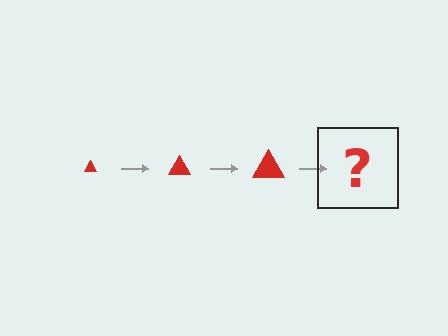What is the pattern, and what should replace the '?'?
The pattern is that the triangle gets progressively larger each step. The '?' should be a red triangle, larger than the previous one.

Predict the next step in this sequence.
The next step is a red triangle, larger than the previous one.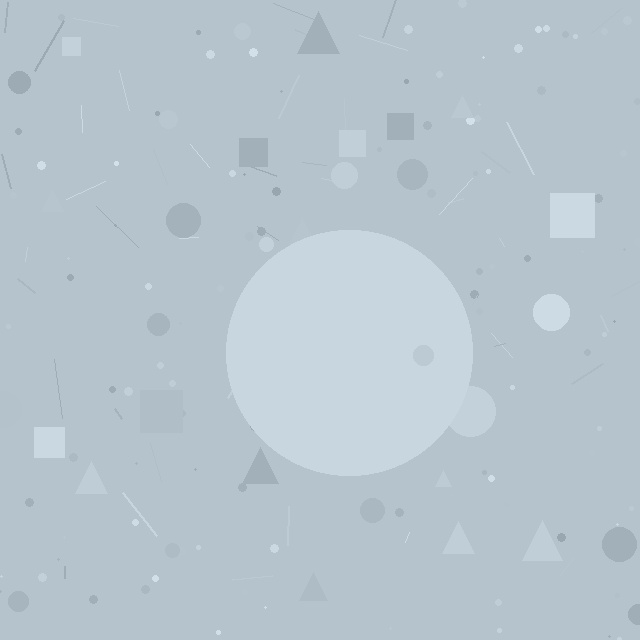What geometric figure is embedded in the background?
A circle is embedded in the background.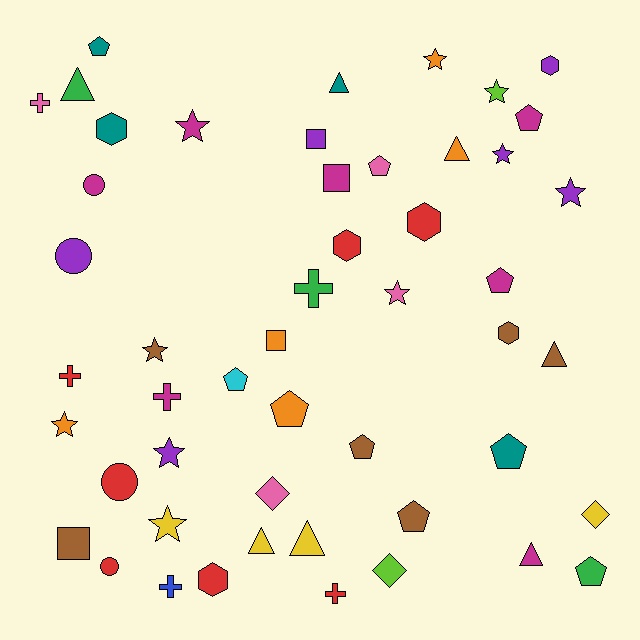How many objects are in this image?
There are 50 objects.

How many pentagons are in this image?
There are 10 pentagons.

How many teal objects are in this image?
There are 4 teal objects.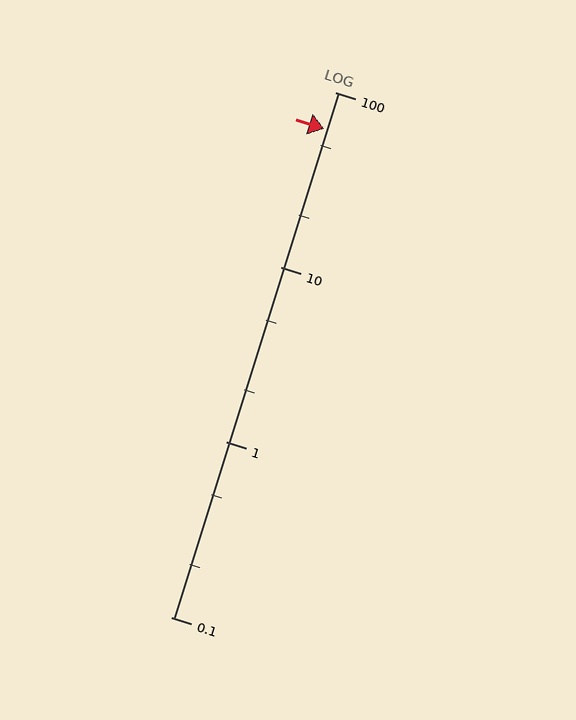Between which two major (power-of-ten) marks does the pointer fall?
The pointer is between 10 and 100.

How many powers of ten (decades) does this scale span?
The scale spans 3 decades, from 0.1 to 100.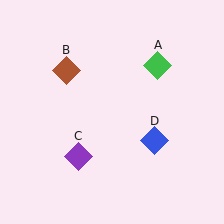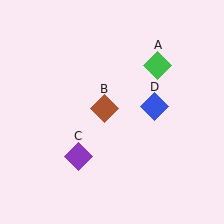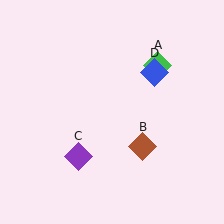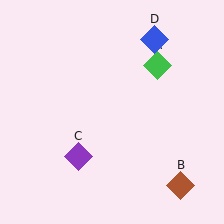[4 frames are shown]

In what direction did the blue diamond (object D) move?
The blue diamond (object D) moved up.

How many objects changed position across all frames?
2 objects changed position: brown diamond (object B), blue diamond (object D).